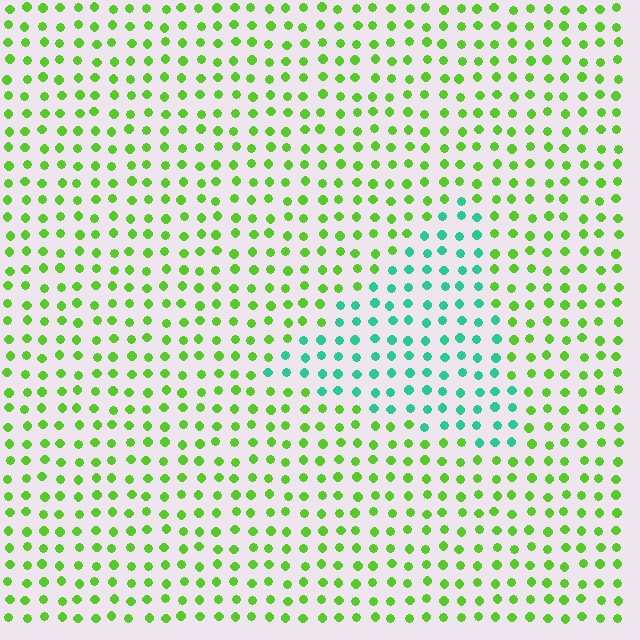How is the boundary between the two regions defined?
The boundary is defined purely by a slight shift in hue (about 55 degrees). Spacing, size, and orientation are identical on both sides.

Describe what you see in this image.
The image is filled with small lime elements in a uniform arrangement. A triangle-shaped region is visible where the elements are tinted to a slightly different hue, forming a subtle color boundary.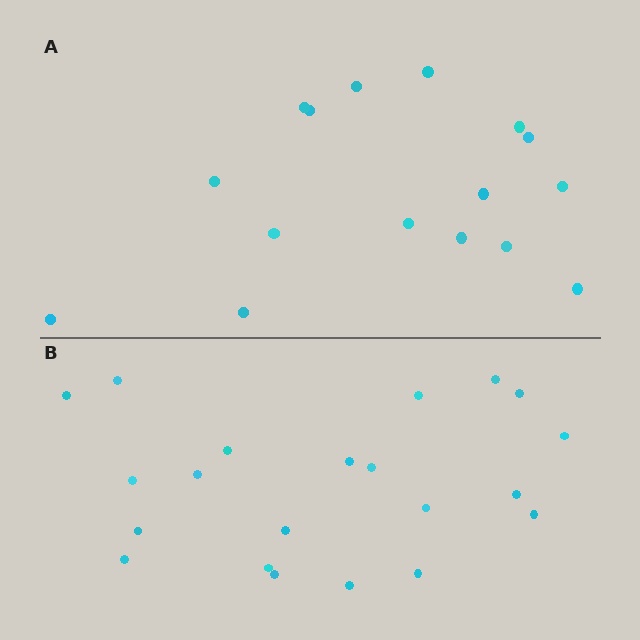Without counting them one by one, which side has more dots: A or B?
Region B (the bottom region) has more dots.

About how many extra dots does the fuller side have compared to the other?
Region B has about 5 more dots than region A.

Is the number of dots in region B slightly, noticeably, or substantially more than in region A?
Region B has noticeably more, but not dramatically so. The ratio is roughly 1.3 to 1.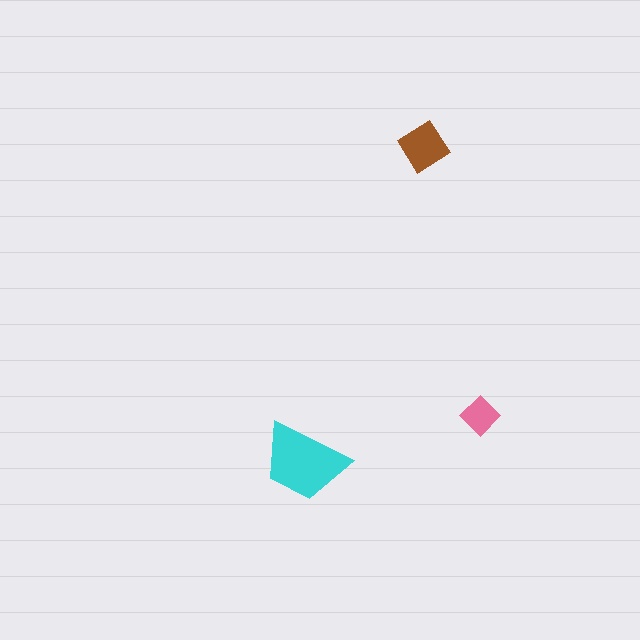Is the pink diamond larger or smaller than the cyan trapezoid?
Smaller.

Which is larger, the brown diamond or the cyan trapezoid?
The cyan trapezoid.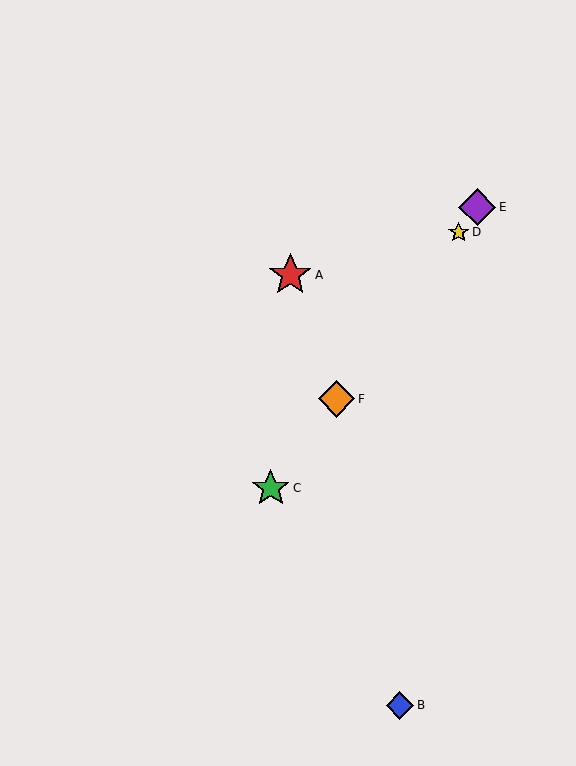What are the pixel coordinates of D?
Object D is at (459, 232).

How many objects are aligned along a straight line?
4 objects (C, D, E, F) are aligned along a straight line.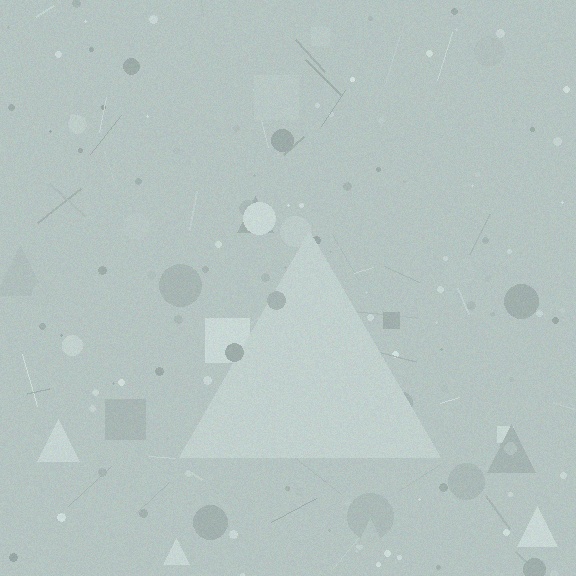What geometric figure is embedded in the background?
A triangle is embedded in the background.